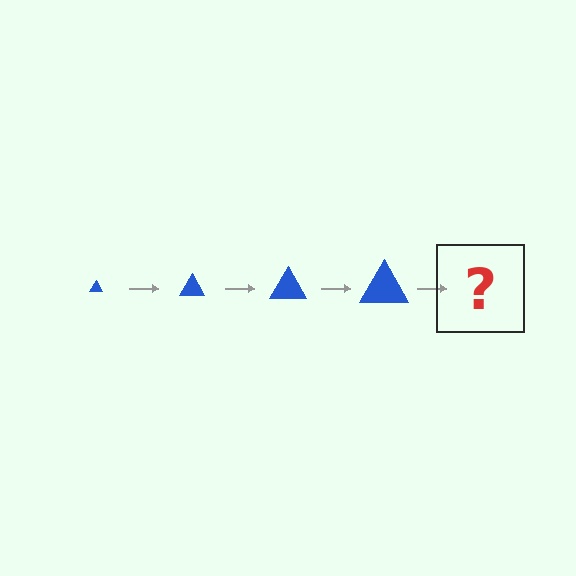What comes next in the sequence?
The next element should be a blue triangle, larger than the previous one.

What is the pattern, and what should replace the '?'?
The pattern is that the triangle gets progressively larger each step. The '?' should be a blue triangle, larger than the previous one.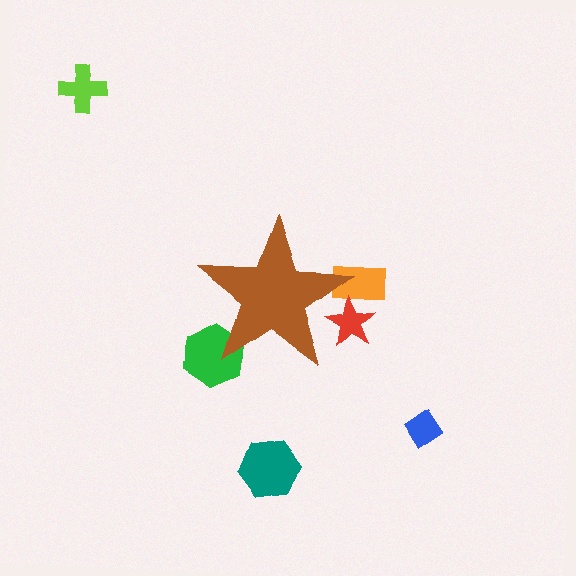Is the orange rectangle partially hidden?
Yes, the orange rectangle is partially hidden behind the brown star.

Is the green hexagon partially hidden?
Yes, the green hexagon is partially hidden behind the brown star.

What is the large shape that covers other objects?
A brown star.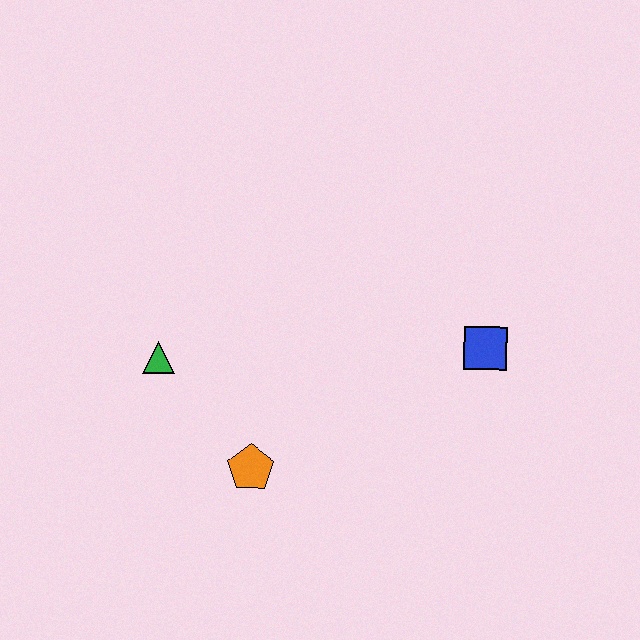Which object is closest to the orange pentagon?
The green triangle is closest to the orange pentagon.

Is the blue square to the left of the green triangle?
No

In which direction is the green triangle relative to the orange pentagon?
The green triangle is above the orange pentagon.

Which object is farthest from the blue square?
The green triangle is farthest from the blue square.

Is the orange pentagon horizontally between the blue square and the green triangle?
Yes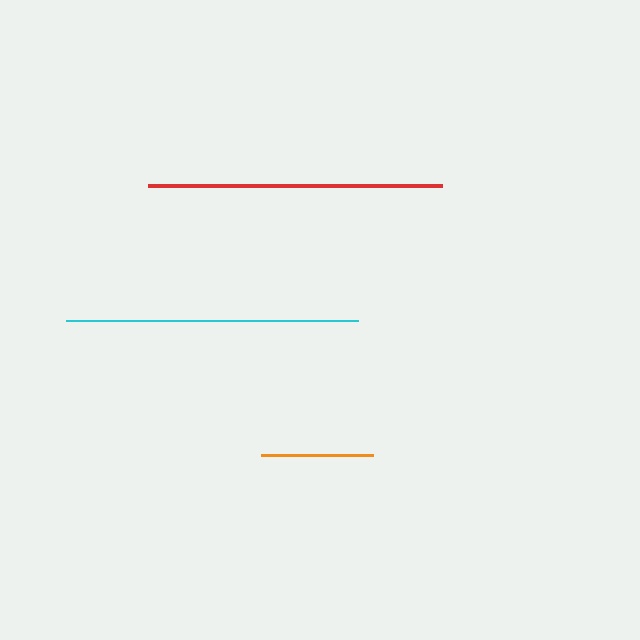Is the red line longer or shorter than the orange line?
The red line is longer than the orange line.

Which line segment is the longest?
The red line is the longest at approximately 294 pixels.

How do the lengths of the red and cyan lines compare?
The red and cyan lines are approximately the same length.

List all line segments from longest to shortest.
From longest to shortest: red, cyan, orange.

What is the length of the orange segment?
The orange segment is approximately 112 pixels long.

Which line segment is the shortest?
The orange line is the shortest at approximately 112 pixels.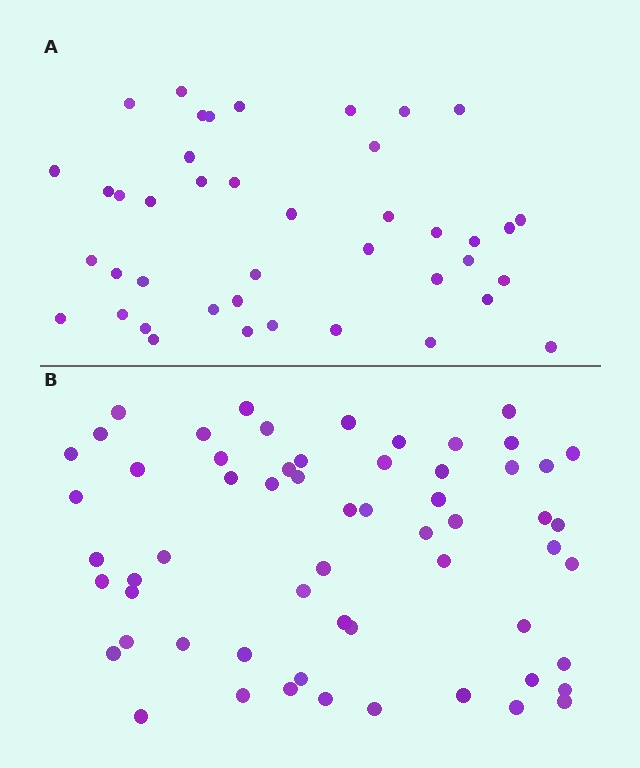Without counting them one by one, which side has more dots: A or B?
Region B (the bottom region) has more dots.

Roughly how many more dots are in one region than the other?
Region B has approximately 20 more dots than region A.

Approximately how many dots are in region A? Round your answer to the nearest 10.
About 40 dots. (The exact count is 42, which rounds to 40.)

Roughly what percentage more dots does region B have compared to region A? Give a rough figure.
About 45% more.